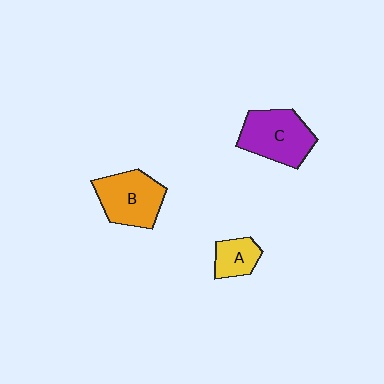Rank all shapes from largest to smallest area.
From largest to smallest: C (purple), B (orange), A (yellow).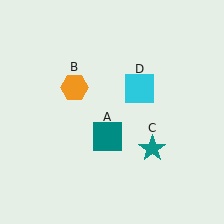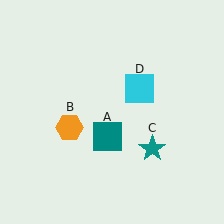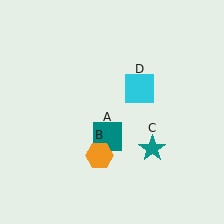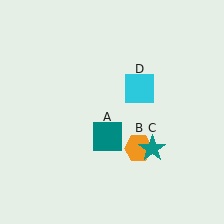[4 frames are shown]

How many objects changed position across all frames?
1 object changed position: orange hexagon (object B).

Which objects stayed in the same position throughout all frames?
Teal square (object A) and teal star (object C) and cyan square (object D) remained stationary.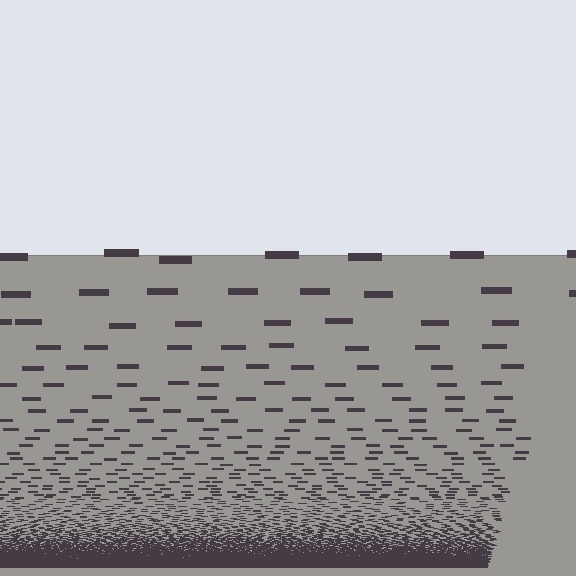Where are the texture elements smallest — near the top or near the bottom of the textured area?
Near the bottom.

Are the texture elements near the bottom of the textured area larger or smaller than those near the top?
Smaller. The gradient is inverted — elements near the bottom are smaller and denser.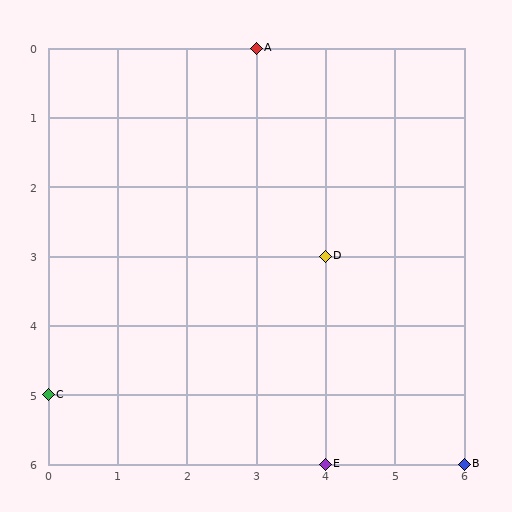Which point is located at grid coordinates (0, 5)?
Point C is at (0, 5).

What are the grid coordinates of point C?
Point C is at grid coordinates (0, 5).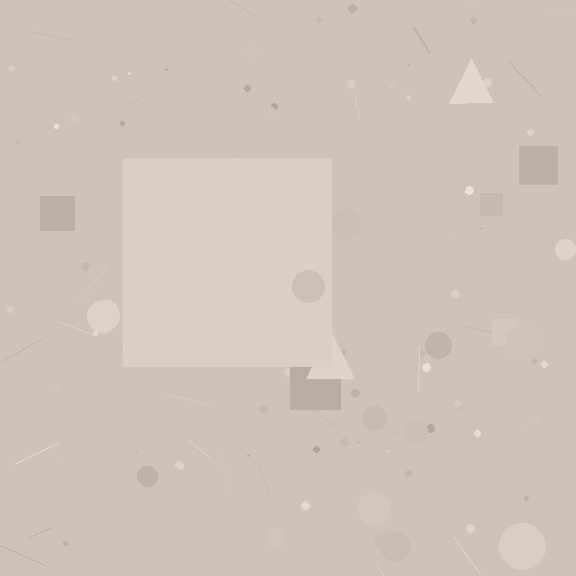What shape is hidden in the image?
A square is hidden in the image.